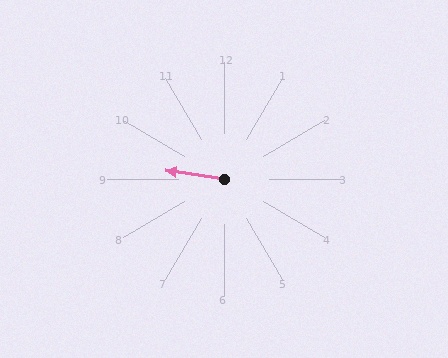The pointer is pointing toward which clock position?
Roughly 9 o'clock.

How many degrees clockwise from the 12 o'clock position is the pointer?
Approximately 278 degrees.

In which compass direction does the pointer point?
West.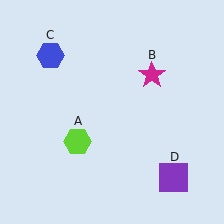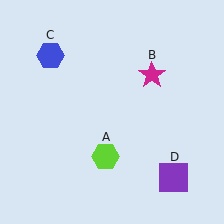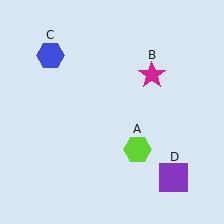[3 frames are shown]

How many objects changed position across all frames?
1 object changed position: lime hexagon (object A).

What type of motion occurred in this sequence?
The lime hexagon (object A) rotated counterclockwise around the center of the scene.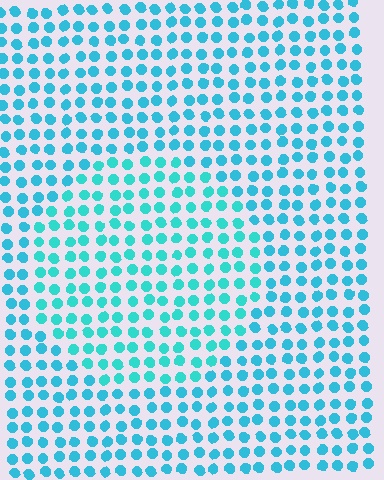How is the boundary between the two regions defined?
The boundary is defined purely by a slight shift in hue (about 15 degrees). Spacing, size, and orientation are identical on both sides.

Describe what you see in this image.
The image is filled with small cyan elements in a uniform arrangement. A circle-shaped region is visible where the elements are tinted to a slightly different hue, forming a subtle color boundary.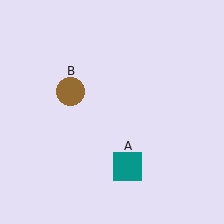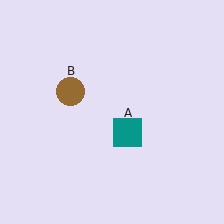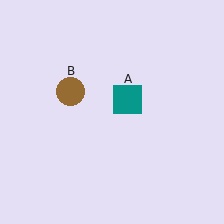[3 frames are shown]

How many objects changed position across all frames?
1 object changed position: teal square (object A).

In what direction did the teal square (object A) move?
The teal square (object A) moved up.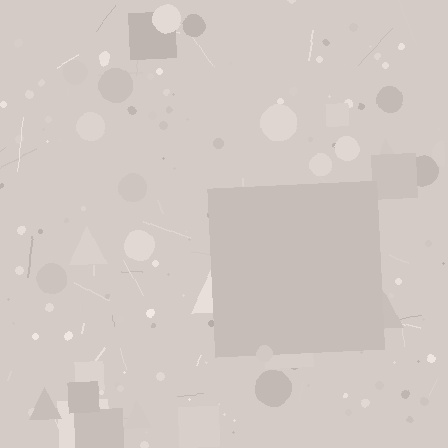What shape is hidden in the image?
A square is hidden in the image.